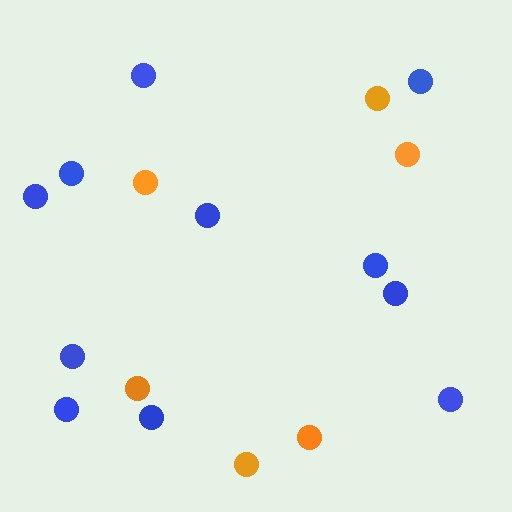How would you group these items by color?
There are 2 groups: one group of orange circles (6) and one group of blue circles (11).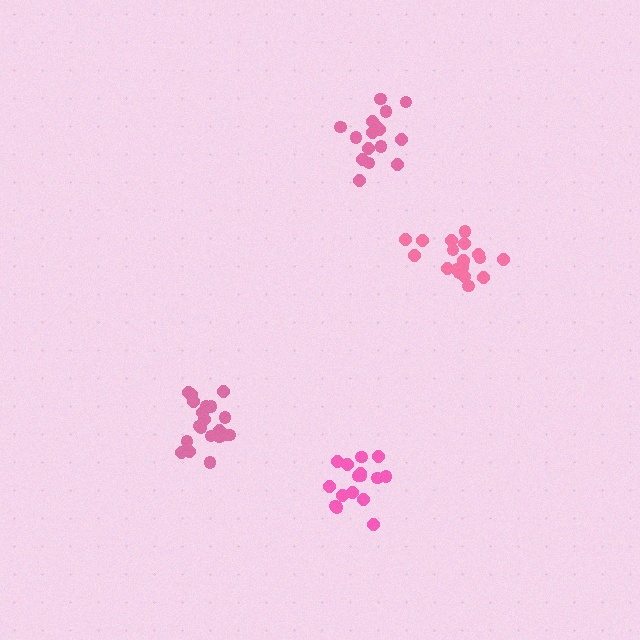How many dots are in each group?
Group 1: 19 dots, Group 2: 17 dots, Group 3: 16 dots, Group 4: 20 dots (72 total).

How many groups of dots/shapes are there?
There are 4 groups.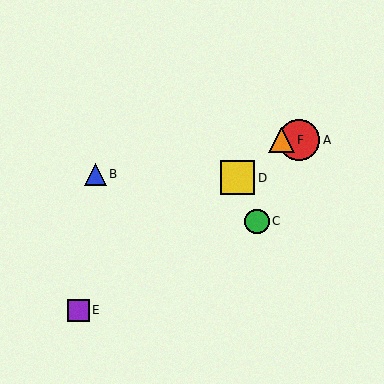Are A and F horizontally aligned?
Yes, both are at y≈140.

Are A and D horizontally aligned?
No, A is at y≈140 and D is at y≈178.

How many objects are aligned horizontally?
2 objects (A, F) are aligned horizontally.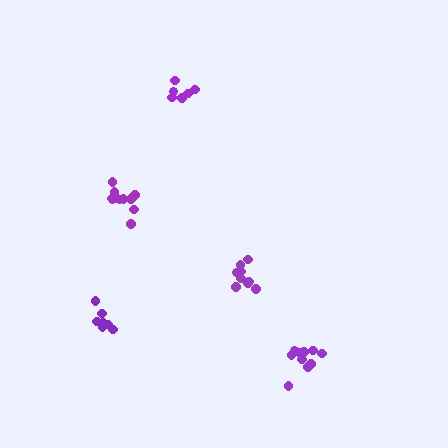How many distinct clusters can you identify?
There are 5 distinct clusters.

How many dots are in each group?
Group 1: 7 dots, Group 2: 6 dots, Group 3: 10 dots, Group 4: 11 dots, Group 5: 10 dots (44 total).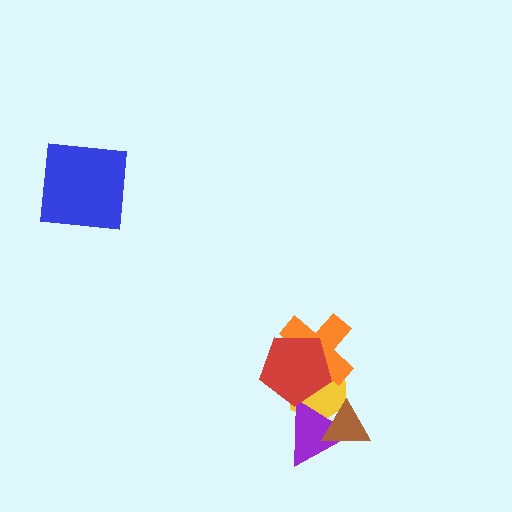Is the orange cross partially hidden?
Yes, it is partially covered by another shape.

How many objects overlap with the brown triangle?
2 objects overlap with the brown triangle.